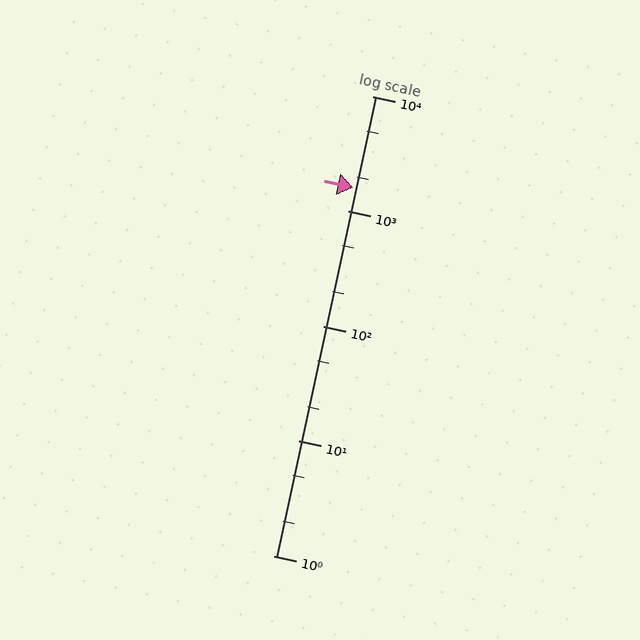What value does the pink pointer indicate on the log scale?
The pointer indicates approximately 1600.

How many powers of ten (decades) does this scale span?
The scale spans 4 decades, from 1 to 10000.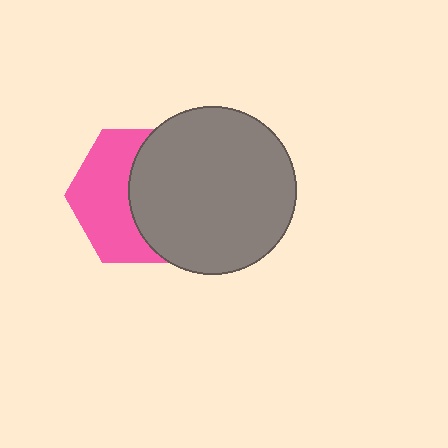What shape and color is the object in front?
The object in front is a gray circle.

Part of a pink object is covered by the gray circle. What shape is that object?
It is a hexagon.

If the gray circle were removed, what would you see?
You would see the complete pink hexagon.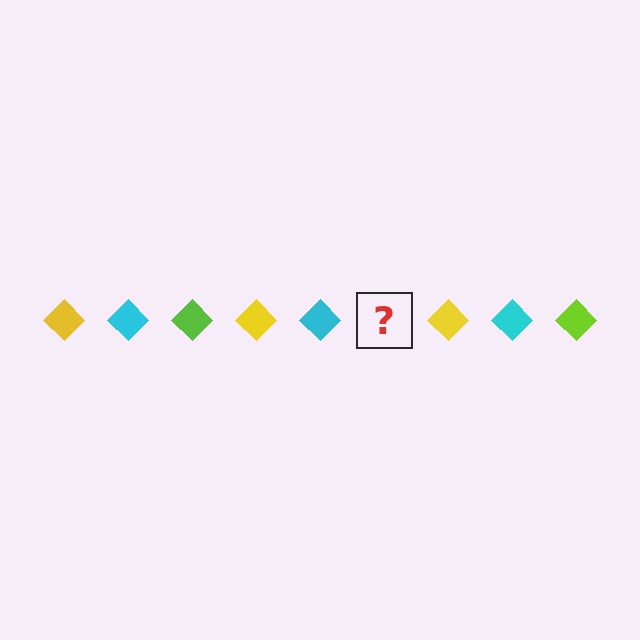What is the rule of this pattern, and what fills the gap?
The rule is that the pattern cycles through yellow, cyan, lime diamonds. The gap should be filled with a lime diamond.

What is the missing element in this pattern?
The missing element is a lime diamond.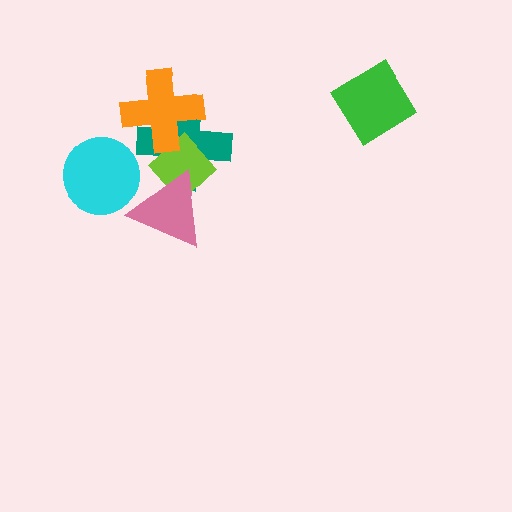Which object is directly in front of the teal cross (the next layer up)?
The lime diamond is directly in front of the teal cross.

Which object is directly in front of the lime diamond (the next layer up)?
The pink triangle is directly in front of the lime diamond.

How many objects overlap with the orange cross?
2 objects overlap with the orange cross.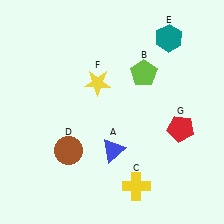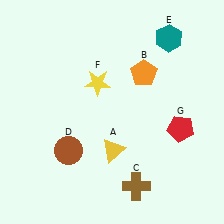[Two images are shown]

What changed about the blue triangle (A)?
In Image 1, A is blue. In Image 2, it changed to yellow.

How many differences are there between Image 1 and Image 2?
There are 3 differences between the two images.